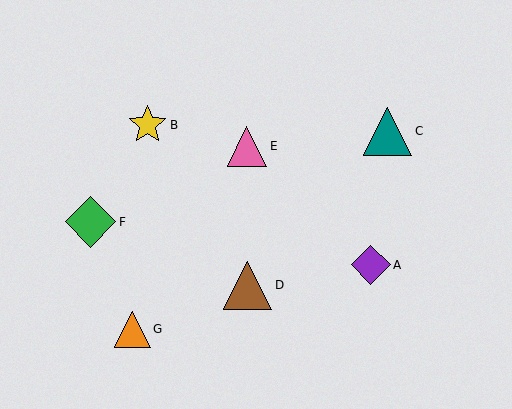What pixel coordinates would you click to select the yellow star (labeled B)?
Click at (148, 125) to select the yellow star B.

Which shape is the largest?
The green diamond (labeled F) is the largest.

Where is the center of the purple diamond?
The center of the purple diamond is at (371, 265).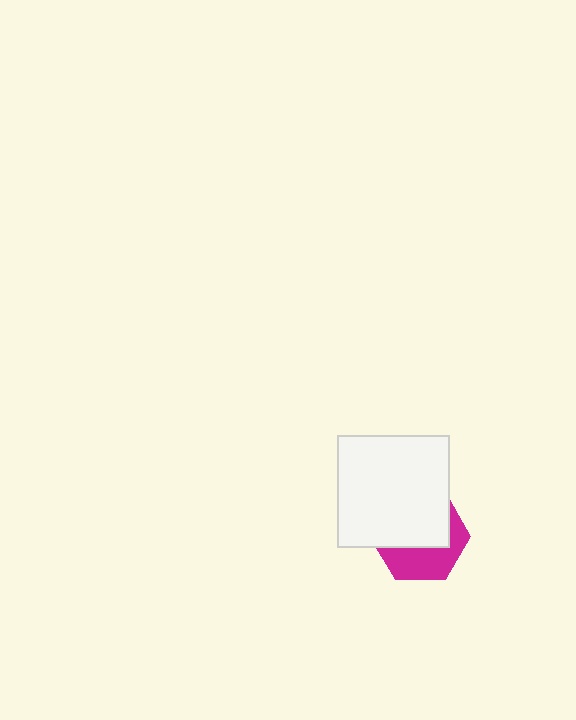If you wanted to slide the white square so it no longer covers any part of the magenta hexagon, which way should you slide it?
Slide it up — that is the most direct way to separate the two shapes.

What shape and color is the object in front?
The object in front is a white square.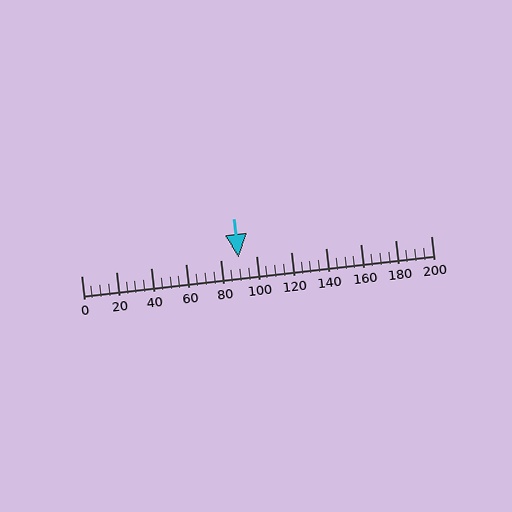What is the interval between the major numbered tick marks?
The major tick marks are spaced 20 units apart.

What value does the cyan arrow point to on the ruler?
The cyan arrow points to approximately 90.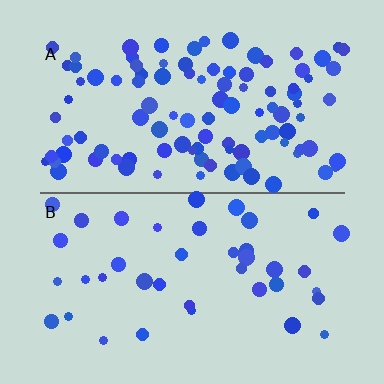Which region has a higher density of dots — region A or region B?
A (the top).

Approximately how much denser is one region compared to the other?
Approximately 2.6× — region A over region B.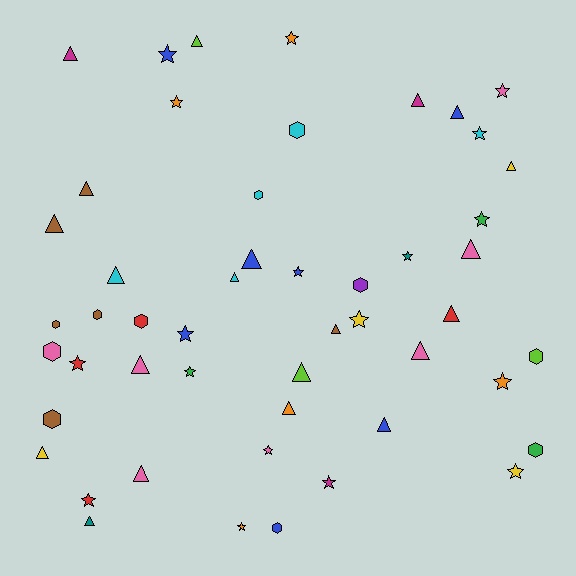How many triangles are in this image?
There are 21 triangles.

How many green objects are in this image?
There are 3 green objects.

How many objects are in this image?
There are 50 objects.